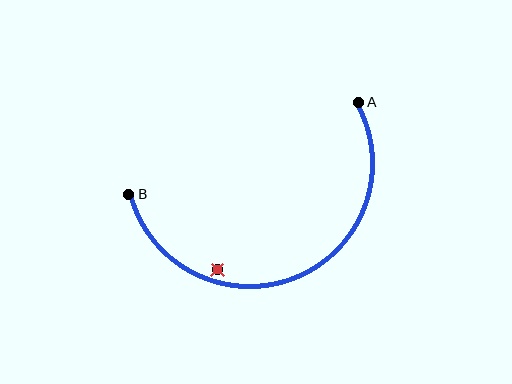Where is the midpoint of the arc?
The arc midpoint is the point on the curve farthest from the straight line joining A and B. It sits below that line.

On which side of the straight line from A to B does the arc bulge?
The arc bulges below the straight line connecting A and B.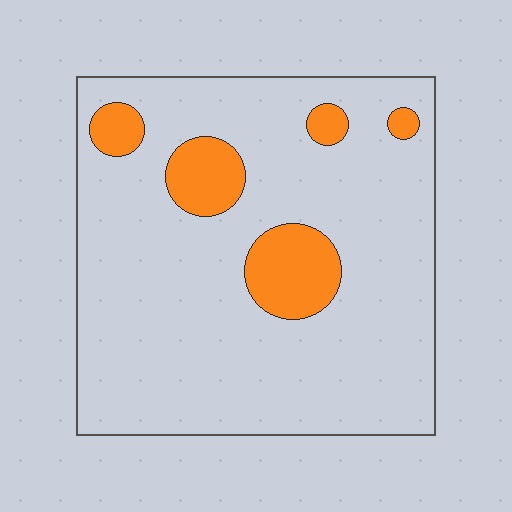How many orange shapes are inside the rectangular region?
5.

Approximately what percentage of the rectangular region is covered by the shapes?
Approximately 15%.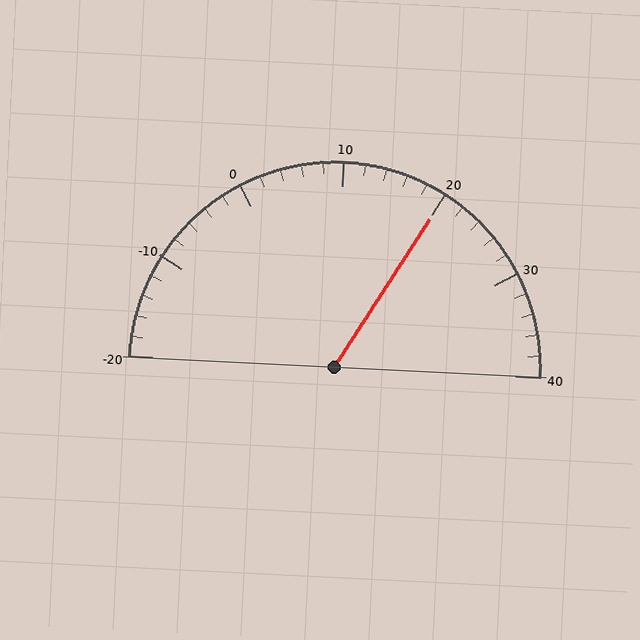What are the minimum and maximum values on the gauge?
The gauge ranges from -20 to 40.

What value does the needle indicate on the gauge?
The needle indicates approximately 20.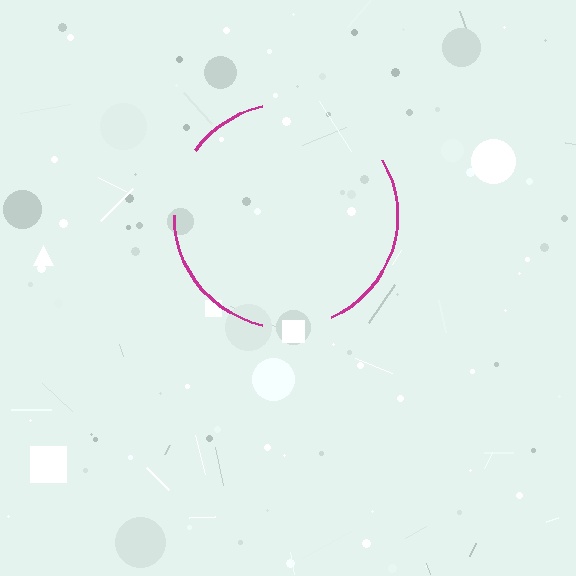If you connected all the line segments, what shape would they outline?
They would outline a circle.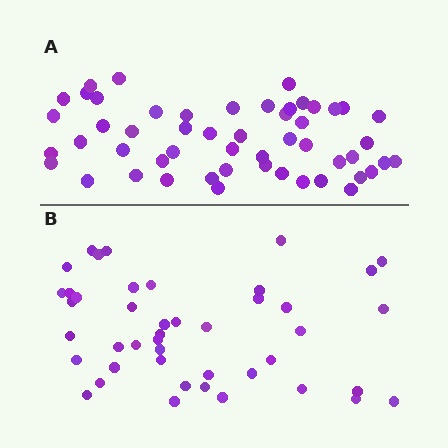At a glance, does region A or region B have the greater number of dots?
Region A (the top region) has more dots.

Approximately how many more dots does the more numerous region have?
Region A has roughly 8 or so more dots than region B.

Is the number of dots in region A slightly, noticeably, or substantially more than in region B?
Region A has only slightly more — the two regions are fairly close. The ratio is roughly 1.2 to 1.